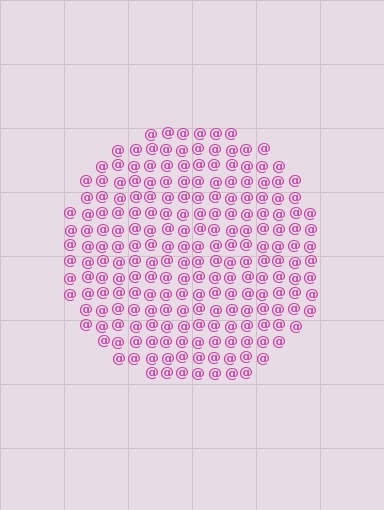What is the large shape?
The large shape is a circle.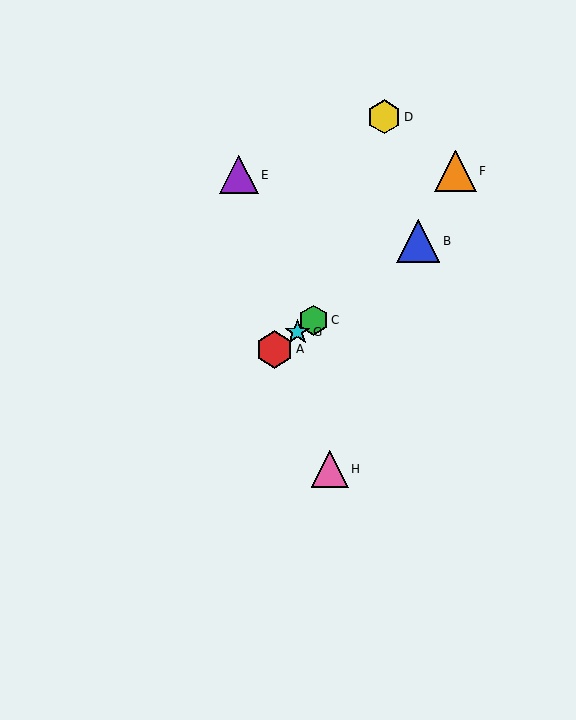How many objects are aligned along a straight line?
4 objects (A, B, C, G) are aligned along a straight line.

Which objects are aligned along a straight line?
Objects A, B, C, G are aligned along a straight line.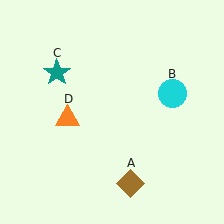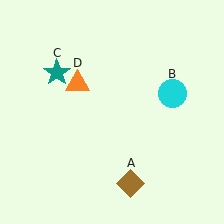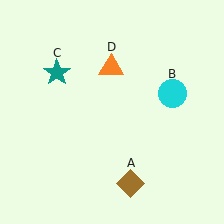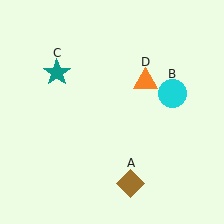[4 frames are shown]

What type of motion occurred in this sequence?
The orange triangle (object D) rotated clockwise around the center of the scene.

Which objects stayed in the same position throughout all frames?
Brown diamond (object A) and cyan circle (object B) and teal star (object C) remained stationary.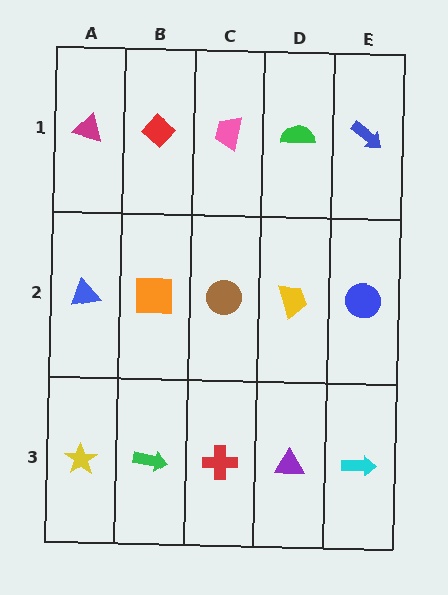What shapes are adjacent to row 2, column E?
A blue arrow (row 1, column E), a cyan arrow (row 3, column E), a yellow trapezoid (row 2, column D).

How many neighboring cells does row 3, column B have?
3.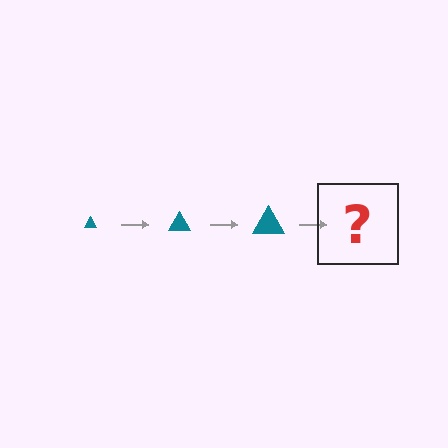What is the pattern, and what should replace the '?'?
The pattern is that the triangle gets progressively larger each step. The '?' should be a teal triangle, larger than the previous one.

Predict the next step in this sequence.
The next step is a teal triangle, larger than the previous one.